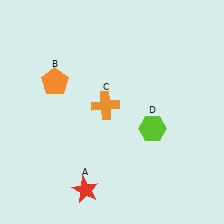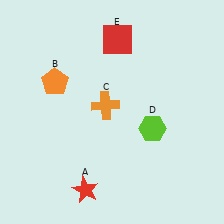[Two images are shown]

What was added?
A red square (E) was added in Image 2.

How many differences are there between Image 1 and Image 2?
There is 1 difference between the two images.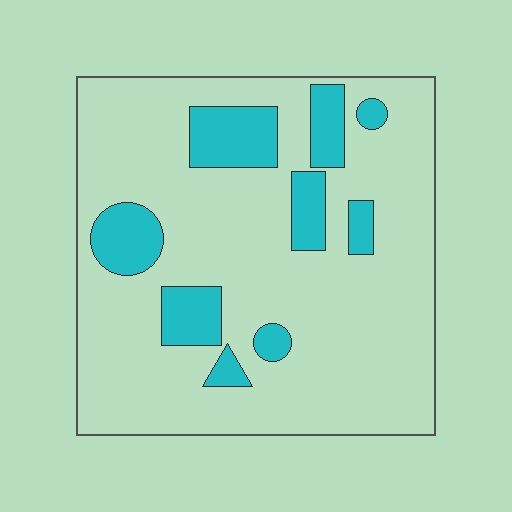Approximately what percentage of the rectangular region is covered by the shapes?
Approximately 20%.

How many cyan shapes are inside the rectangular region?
9.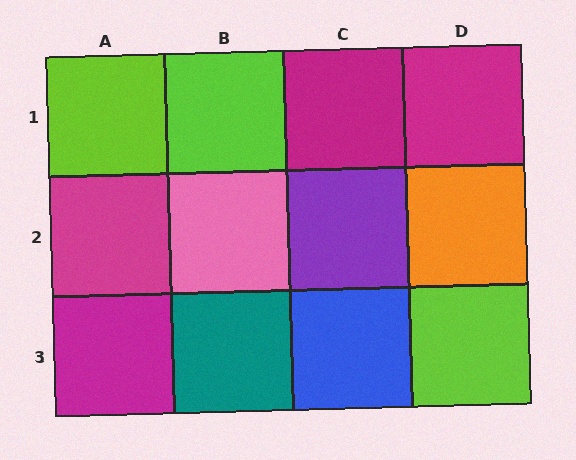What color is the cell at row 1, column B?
Lime.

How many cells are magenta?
4 cells are magenta.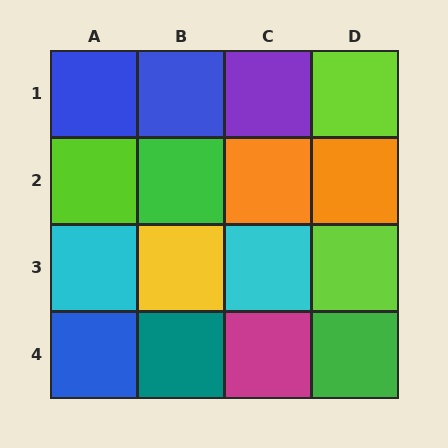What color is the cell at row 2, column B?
Green.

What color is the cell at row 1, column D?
Lime.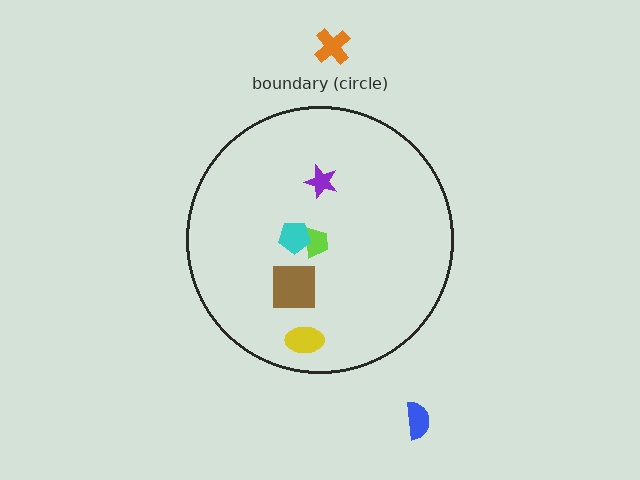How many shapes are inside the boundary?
5 inside, 2 outside.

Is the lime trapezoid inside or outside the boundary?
Inside.